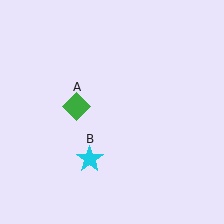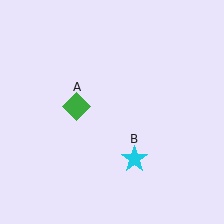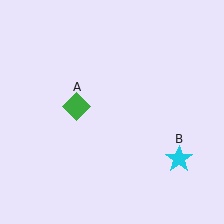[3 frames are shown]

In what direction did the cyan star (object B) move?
The cyan star (object B) moved right.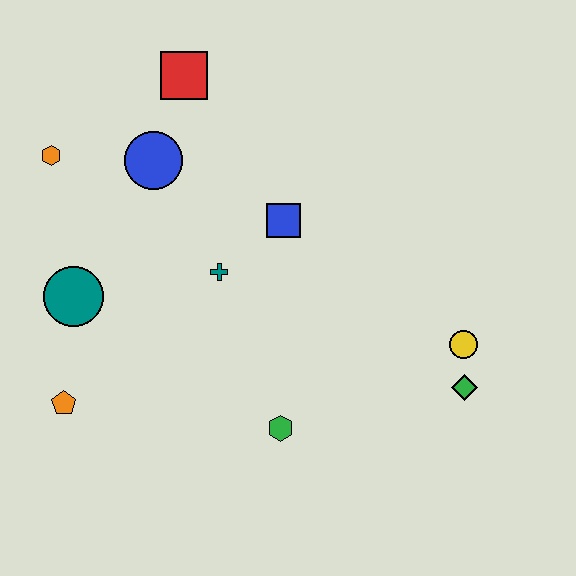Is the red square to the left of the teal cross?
Yes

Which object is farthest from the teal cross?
The green diamond is farthest from the teal cross.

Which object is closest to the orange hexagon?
The blue circle is closest to the orange hexagon.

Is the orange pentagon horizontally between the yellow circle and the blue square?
No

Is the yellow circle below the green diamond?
No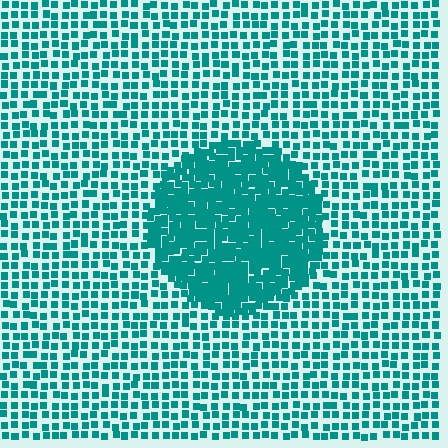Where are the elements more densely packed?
The elements are more densely packed inside the circle boundary.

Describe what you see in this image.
The image contains small teal elements arranged at two different densities. A circle-shaped region is visible where the elements are more densely packed than the surrounding area.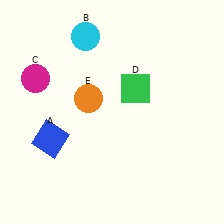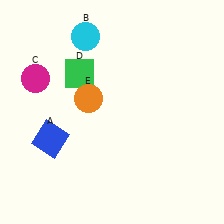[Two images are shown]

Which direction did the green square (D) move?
The green square (D) moved left.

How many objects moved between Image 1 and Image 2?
1 object moved between the two images.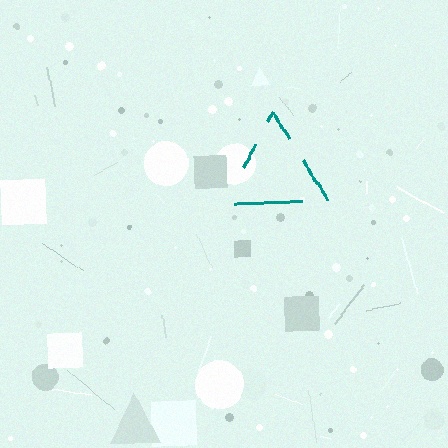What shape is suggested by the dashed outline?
The dashed outline suggests a triangle.